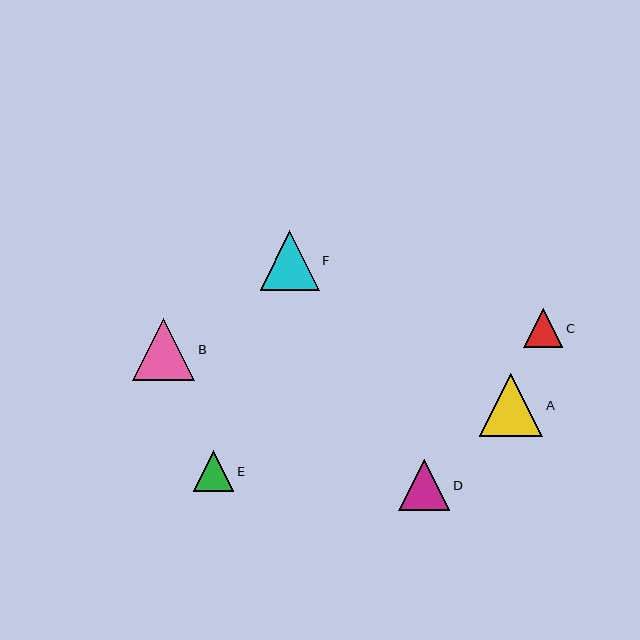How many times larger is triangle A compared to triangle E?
Triangle A is approximately 1.6 times the size of triangle E.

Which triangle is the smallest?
Triangle C is the smallest with a size of approximately 39 pixels.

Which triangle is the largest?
Triangle A is the largest with a size of approximately 63 pixels.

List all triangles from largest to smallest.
From largest to smallest: A, B, F, D, E, C.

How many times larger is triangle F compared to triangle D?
Triangle F is approximately 1.2 times the size of triangle D.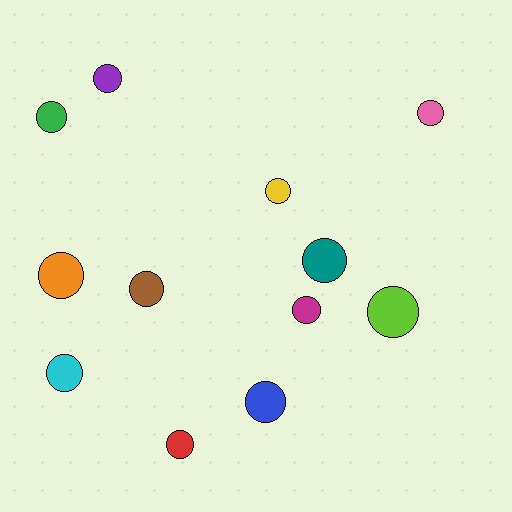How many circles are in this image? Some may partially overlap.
There are 12 circles.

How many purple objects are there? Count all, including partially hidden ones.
There is 1 purple object.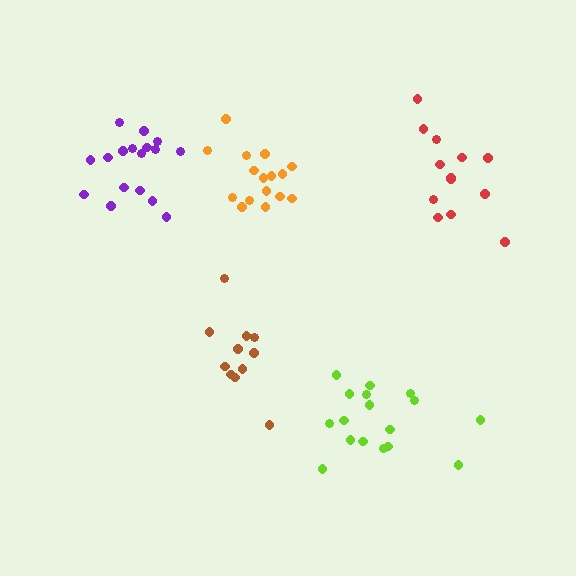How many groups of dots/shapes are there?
There are 5 groups.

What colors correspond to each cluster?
The clusters are colored: orange, red, brown, lime, purple.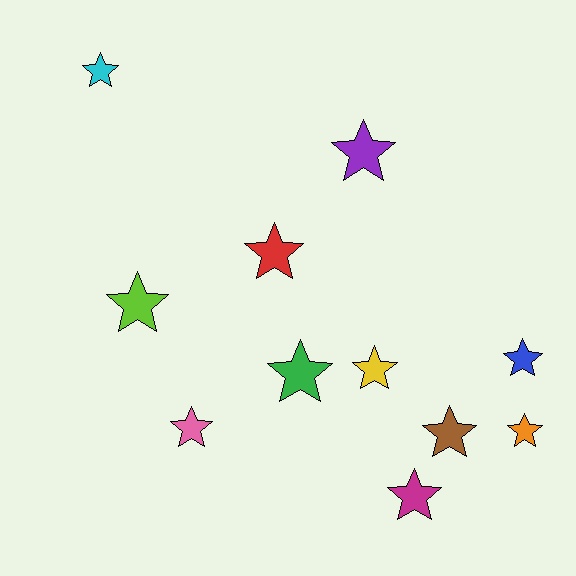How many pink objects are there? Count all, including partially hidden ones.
There is 1 pink object.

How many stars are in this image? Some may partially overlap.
There are 11 stars.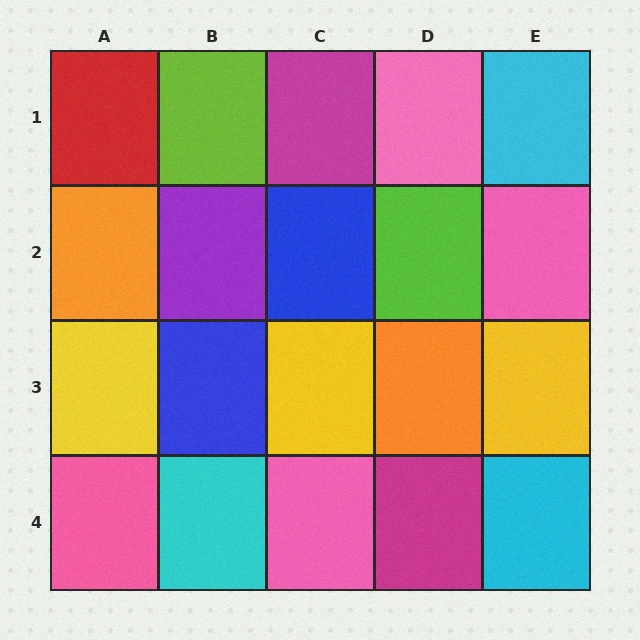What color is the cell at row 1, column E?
Cyan.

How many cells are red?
1 cell is red.